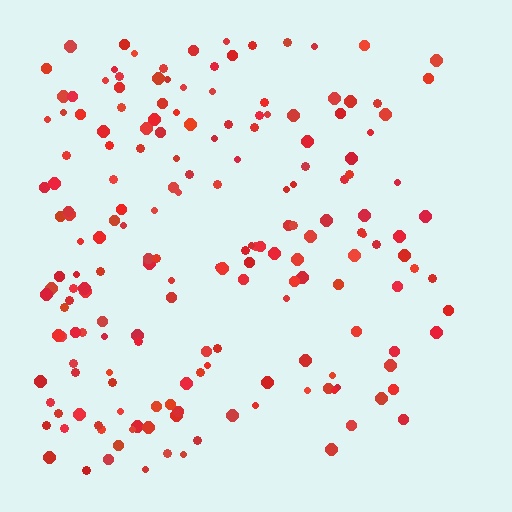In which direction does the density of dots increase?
From right to left, with the left side densest.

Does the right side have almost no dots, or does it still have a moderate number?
Still a moderate number, just noticeably fewer than the left.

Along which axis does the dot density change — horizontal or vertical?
Horizontal.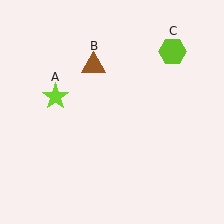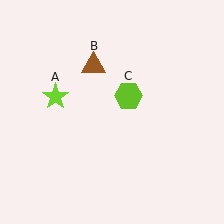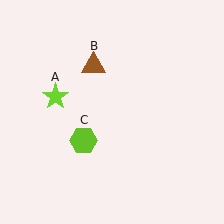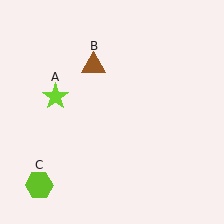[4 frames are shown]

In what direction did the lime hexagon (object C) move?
The lime hexagon (object C) moved down and to the left.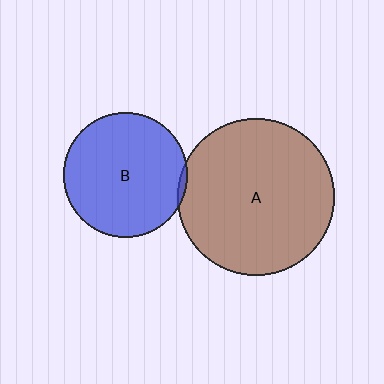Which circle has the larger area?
Circle A (brown).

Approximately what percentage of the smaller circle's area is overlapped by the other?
Approximately 5%.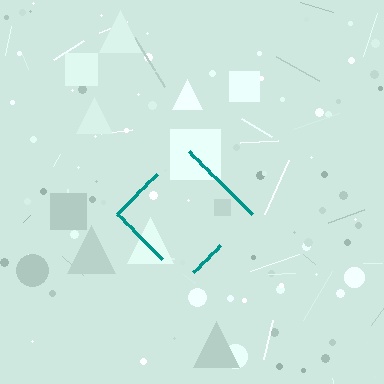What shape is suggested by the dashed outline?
The dashed outline suggests a diamond.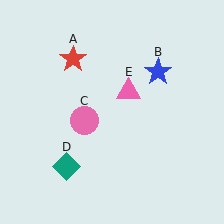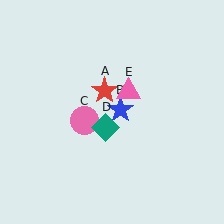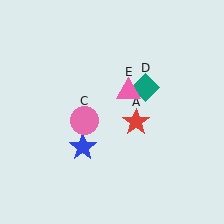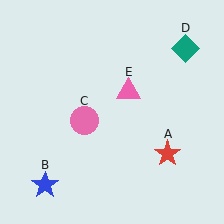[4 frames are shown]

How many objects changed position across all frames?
3 objects changed position: red star (object A), blue star (object B), teal diamond (object D).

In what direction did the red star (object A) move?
The red star (object A) moved down and to the right.